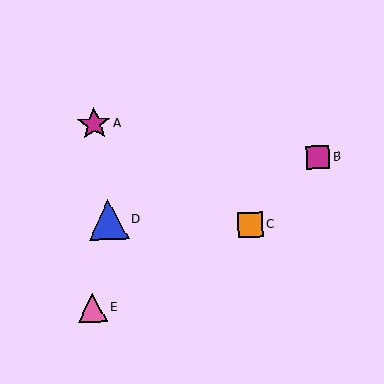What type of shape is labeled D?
Shape D is a blue triangle.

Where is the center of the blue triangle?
The center of the blue triangle is at (108, 220).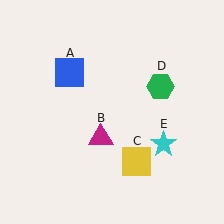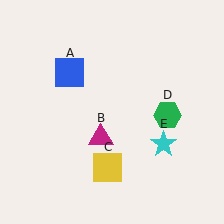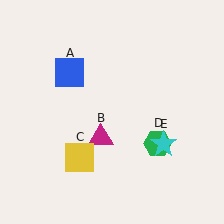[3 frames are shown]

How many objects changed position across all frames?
2 objects changed position: yellow square (object C), green hexagon (object D).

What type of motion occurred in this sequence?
The yellow square (object C), green hexagon (object D) rotated clockwise around the center of the scene.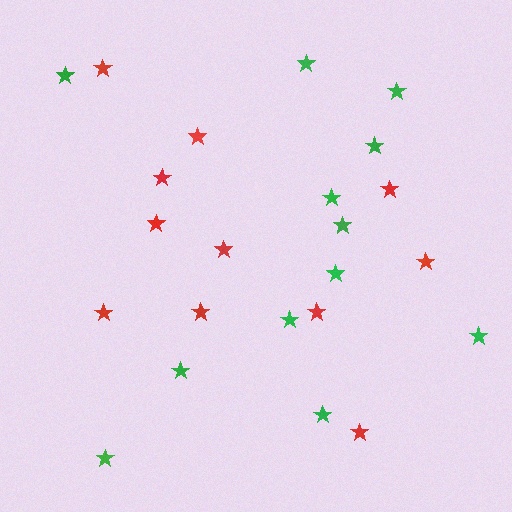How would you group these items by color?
There are 2 groups: one group of red stars (11) and one group of green stars (12).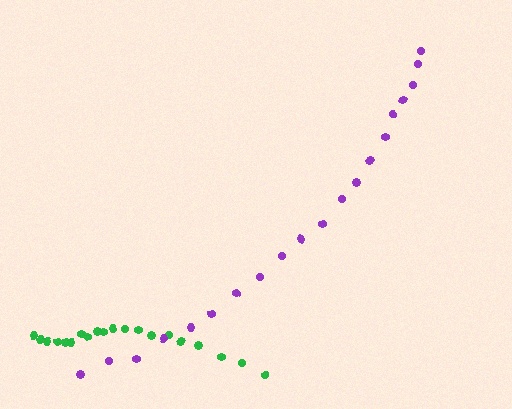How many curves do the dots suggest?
There are 2 distinct paths.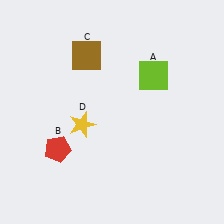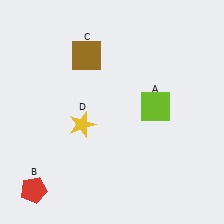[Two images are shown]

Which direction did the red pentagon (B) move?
The red pentagon (B) moved down.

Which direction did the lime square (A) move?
The lime square (A) moved down.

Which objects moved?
The objects that moved are: the lime square (A), the red pentagon (B).